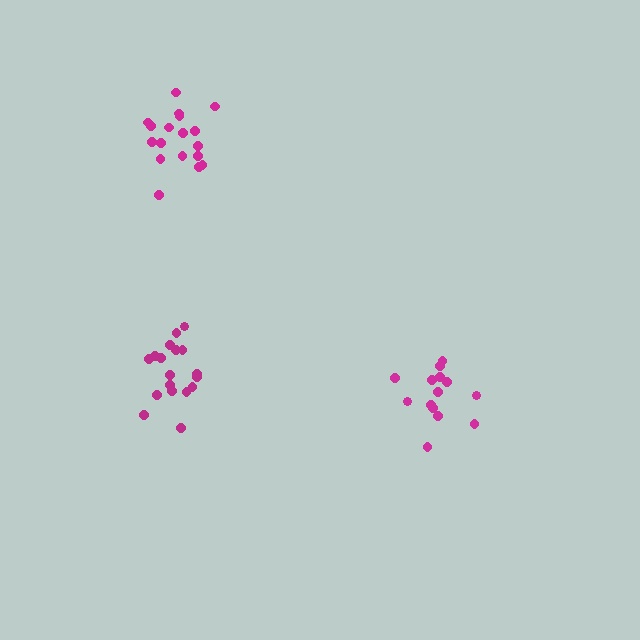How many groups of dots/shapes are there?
There are 3 groups.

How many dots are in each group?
Group 1: 14 dots, Group 2: 18 dots, Group 3: 18 dots (50 total).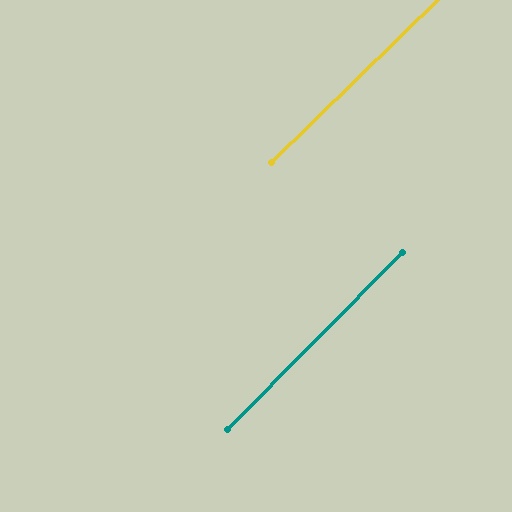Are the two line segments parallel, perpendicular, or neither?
Parallel — their directions differ by only 0.9°.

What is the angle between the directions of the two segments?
Approximately 1 degree.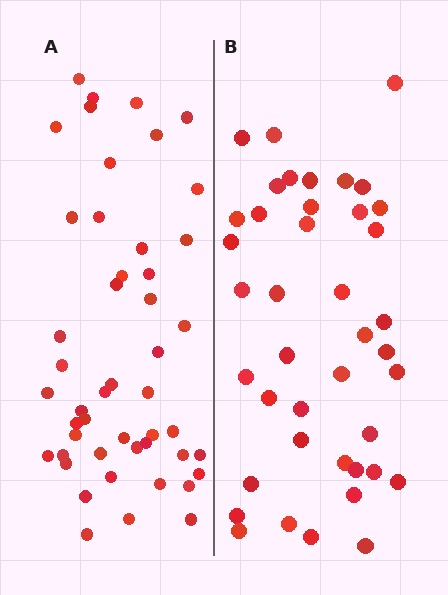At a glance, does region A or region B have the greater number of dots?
Region A (the left region) has more dots.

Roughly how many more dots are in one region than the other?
Region A has roughly 8 or so more dots than region B.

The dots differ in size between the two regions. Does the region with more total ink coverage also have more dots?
No. Region B has more total ink coverage because its dots are larger, but region A actually contains more individual dots. Total area can be misleading — the number of items is what matters here.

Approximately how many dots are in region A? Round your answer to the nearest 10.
About 50 dots. (The exact count is 48, which rounds to 50.)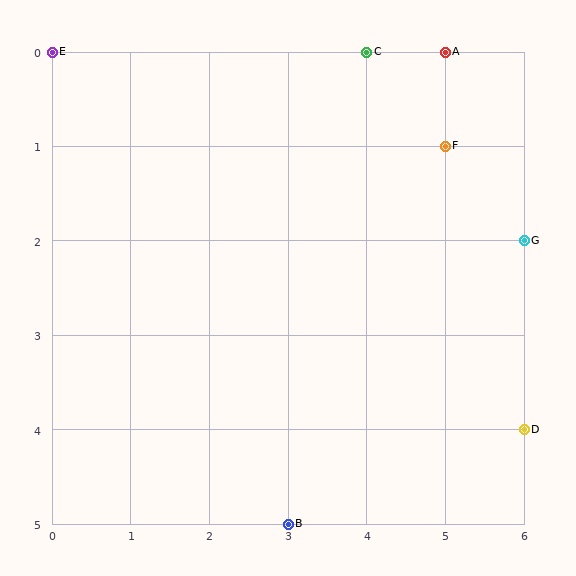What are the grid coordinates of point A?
Point A is at grid coordinates (5, 0).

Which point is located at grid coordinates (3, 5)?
Point B is at (3, 5).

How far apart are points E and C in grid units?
Points E and C are 4 columns apart.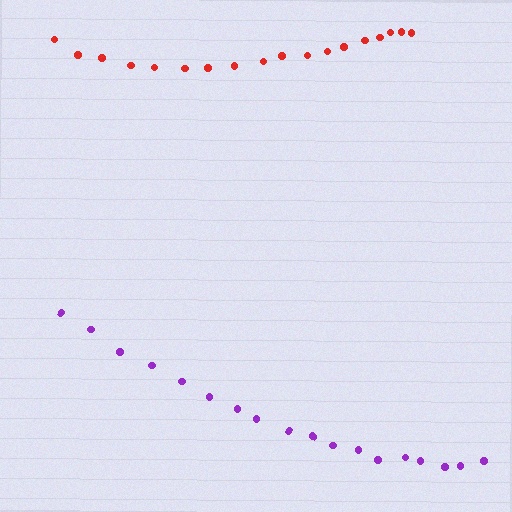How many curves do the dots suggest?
There are 2 distinct paths.